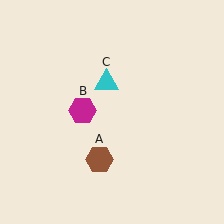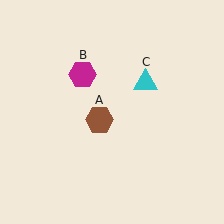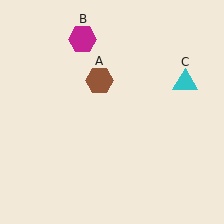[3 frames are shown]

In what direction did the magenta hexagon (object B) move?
The magenta hexagon (object B) moved up.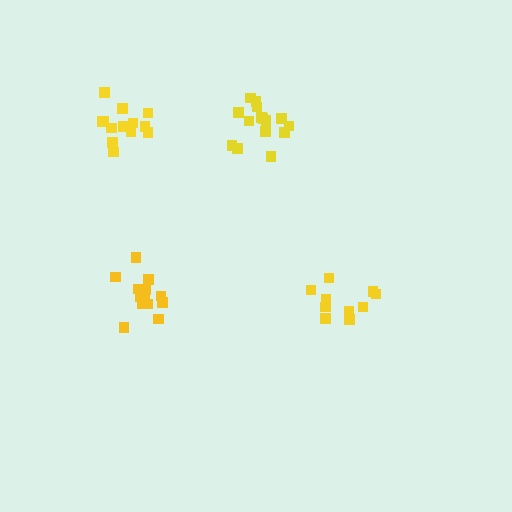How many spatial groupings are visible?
There are 4 spatial groupings.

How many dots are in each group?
Group 1: 13 dots, Group 2: 15 dots, Group 3: 10 dots, Group 4: 13 dots (51 total).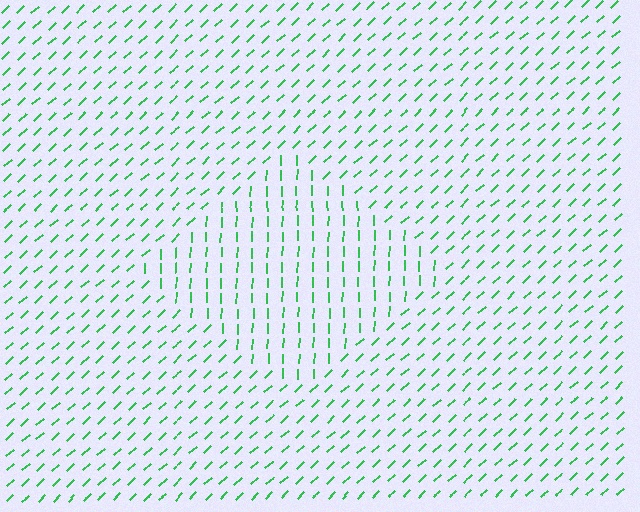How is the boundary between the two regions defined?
The boundary is defined purely by a change in line orientation (approximately 45 degrees difference). All lines are the same color and thickness.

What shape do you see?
I see a diamond.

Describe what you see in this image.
The image is filled with small green line segments. A diamond region in the image has lines oriented differently from the surrounding lines, creating a visible texture boundary.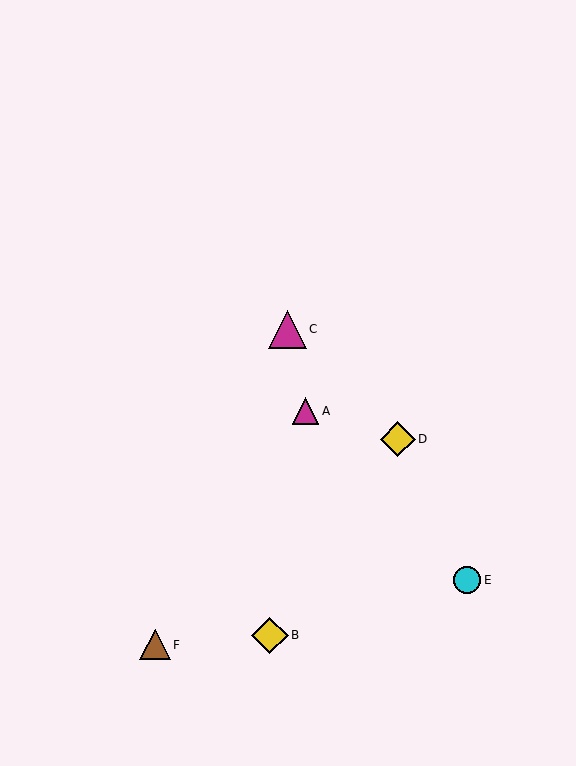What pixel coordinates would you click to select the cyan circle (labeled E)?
Click at (467, 580) to select the cyan circle E.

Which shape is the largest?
The magenta triangle (labeled C) is the largest.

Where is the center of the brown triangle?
The center of the brown triangle is at (155, 645).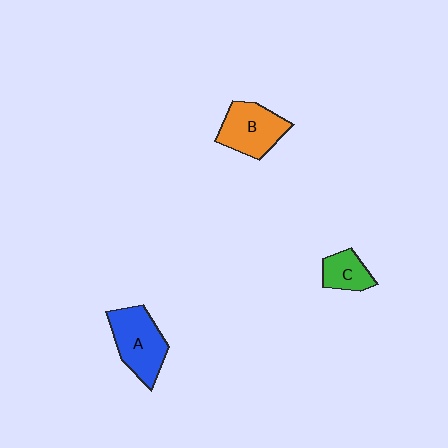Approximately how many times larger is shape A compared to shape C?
Approximately 1.9 times.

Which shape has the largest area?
Shape A (blue).